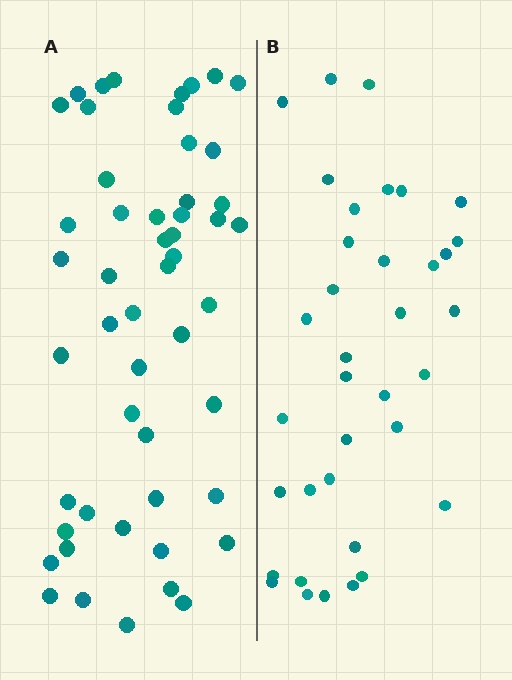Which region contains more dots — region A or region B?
Region A (the left region) has more dots.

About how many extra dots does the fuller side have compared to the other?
Region A has approximately 15 more dots than region B.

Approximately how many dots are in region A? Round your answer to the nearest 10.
About 50 dots. (The exact count is 51, which rounds to 50.)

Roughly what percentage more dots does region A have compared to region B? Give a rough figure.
About 40% more.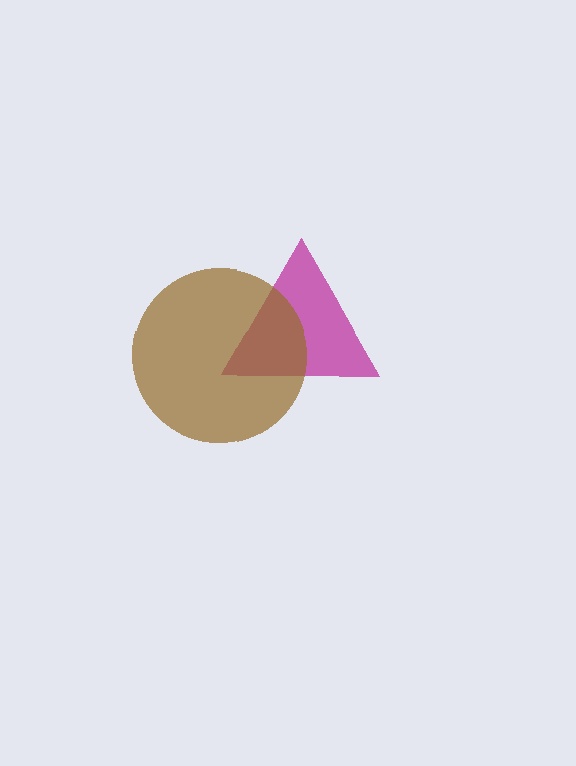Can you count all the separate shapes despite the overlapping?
Yes, there are 2 separate shapes.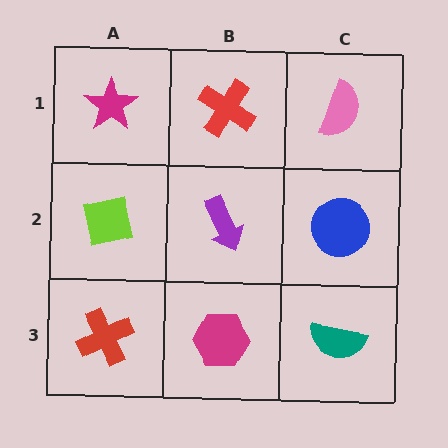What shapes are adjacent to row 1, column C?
A blue circle (row 2, column C), a red cross (row 1, column B).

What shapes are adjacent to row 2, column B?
A red cross (row 1, column B), a magenta hexagon (row 3, column B), a lime square (row 2, column A), a blue circle (row 2, column C).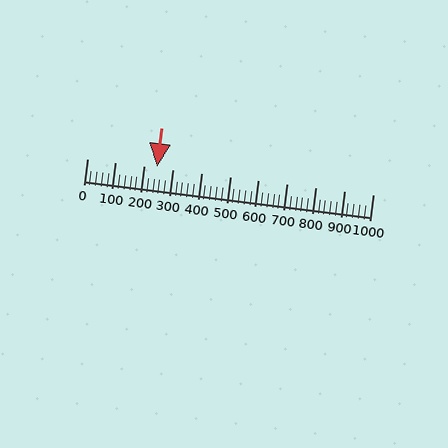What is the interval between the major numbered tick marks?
The major tick marks are spaced 100 units apart.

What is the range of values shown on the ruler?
The ruler shows values from 0 to 1000.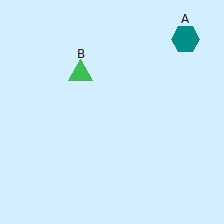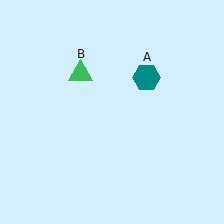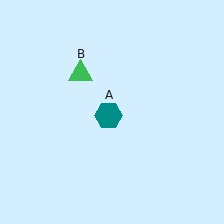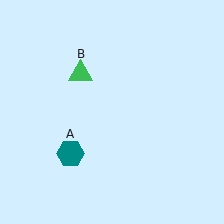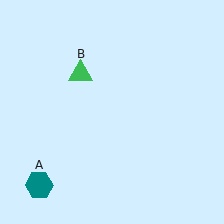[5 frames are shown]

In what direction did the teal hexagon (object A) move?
The teal hexagon (object A) moved down and to the left.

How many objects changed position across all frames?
1 object changed position: teal hexagon (object A).